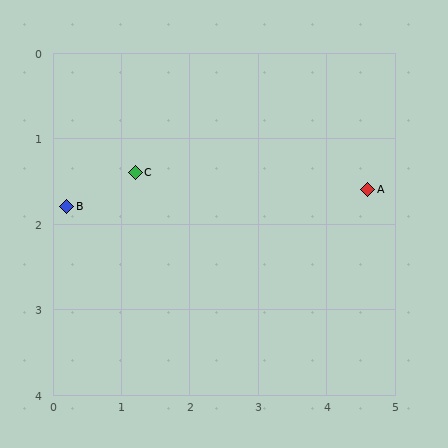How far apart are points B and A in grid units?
Points B and A are about 4.4 grid units apart.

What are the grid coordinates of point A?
Point A is at approximately (4.6, 1.6).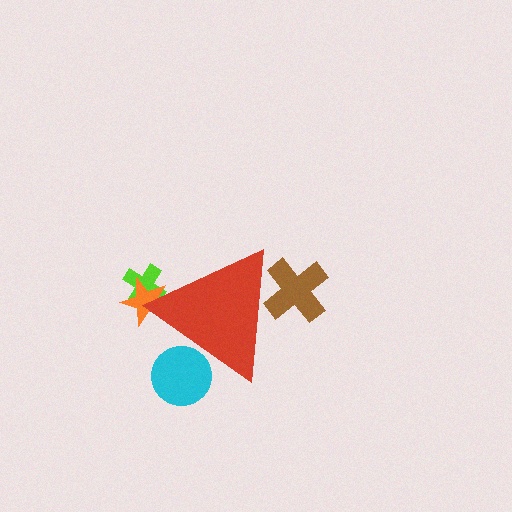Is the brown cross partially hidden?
Yes, the brown cross is partially hidden behind the red triangle.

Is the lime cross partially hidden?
Yes, the lime cross is partially hidden behind the red triangle.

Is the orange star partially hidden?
Yes, the orange star is partially hidden behind the red triangle.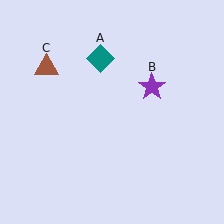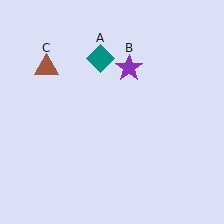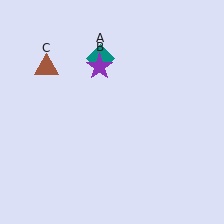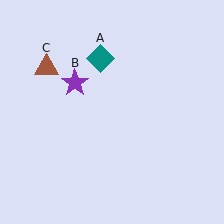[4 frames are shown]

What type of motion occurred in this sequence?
The purple star (object B) rotated counterclockwise around the center of the scene.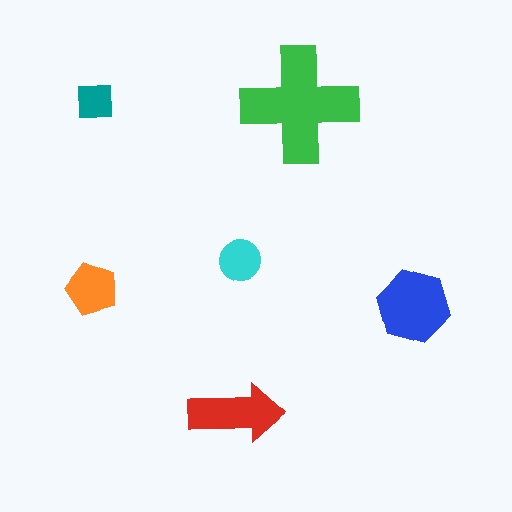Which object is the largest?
The green cross.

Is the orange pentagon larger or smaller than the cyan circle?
Larger.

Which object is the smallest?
The teal square.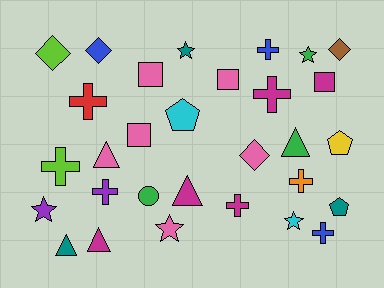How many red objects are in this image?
There is 1 red object.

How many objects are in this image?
There are 30 objects.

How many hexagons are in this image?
There are no hexagons.